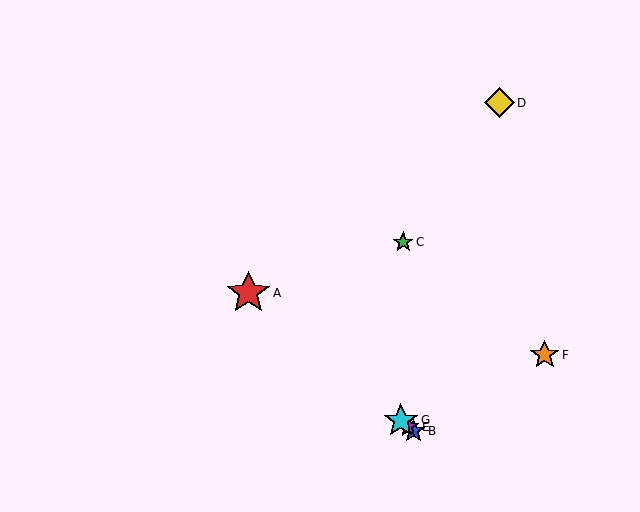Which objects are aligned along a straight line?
Objects A, B, E, G are aligned along a straight line.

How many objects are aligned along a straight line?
4 objects (A, B, E, G) are aligned along a straight line.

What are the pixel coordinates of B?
Object B is at (413, 431).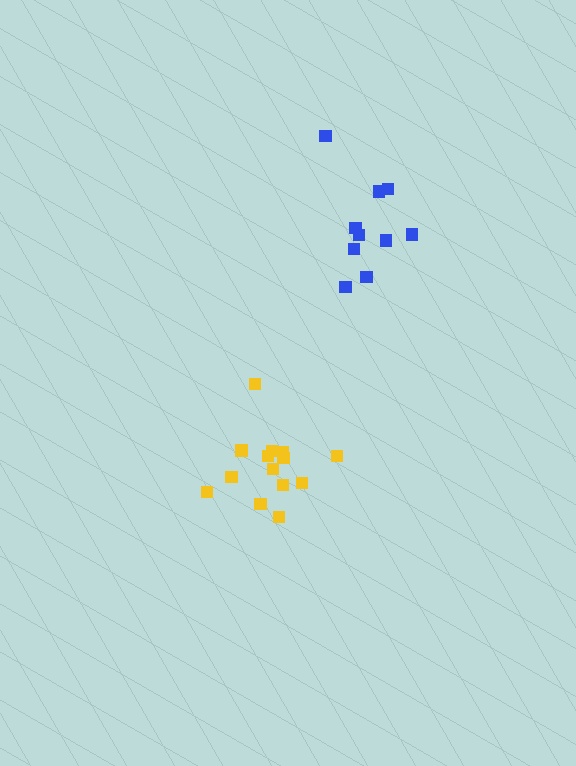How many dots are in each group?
Group 1: 14 dots, Group 2: 10 dots (24 total).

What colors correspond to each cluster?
The clusters are colored: yellow, blue.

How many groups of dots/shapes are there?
There are 2 groups.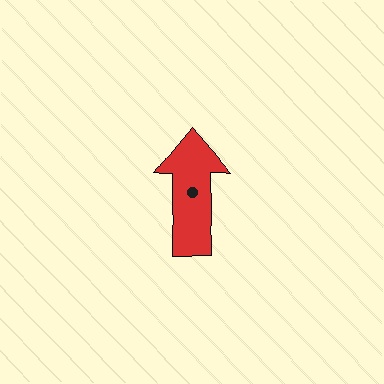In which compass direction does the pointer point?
North.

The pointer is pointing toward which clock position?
Roughly 12 o'clock.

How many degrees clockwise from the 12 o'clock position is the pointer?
Approximately 359 degrees.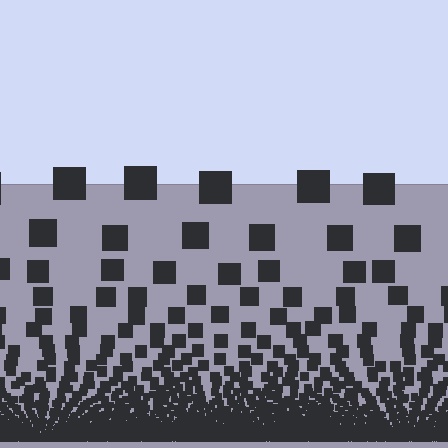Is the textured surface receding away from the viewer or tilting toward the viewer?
The surface appears to tilt toward the viewer. Texture elements get larger and sparser toward the top.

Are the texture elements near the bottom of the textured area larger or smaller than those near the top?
Smaller. The gradient is inverted — elements near the bottom are smaller and denser.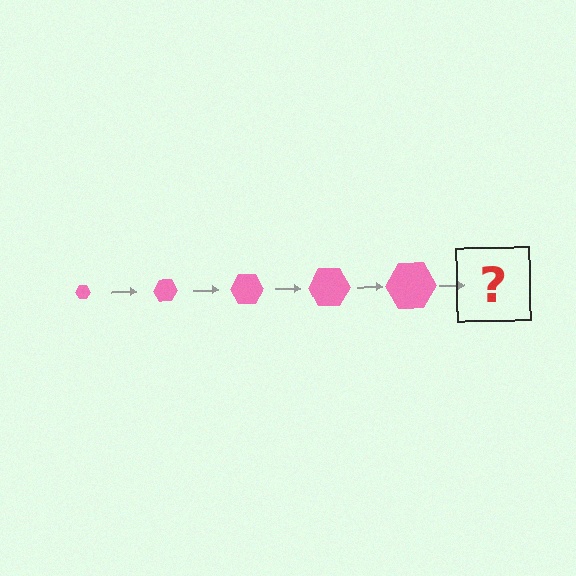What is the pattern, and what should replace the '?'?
The pattern is that the hexagon gets progressively larger each step. The '?' should be a pink hexagon, larger than the previous one.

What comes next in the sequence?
The next element should be a pink hexagon, larger than the previous one.